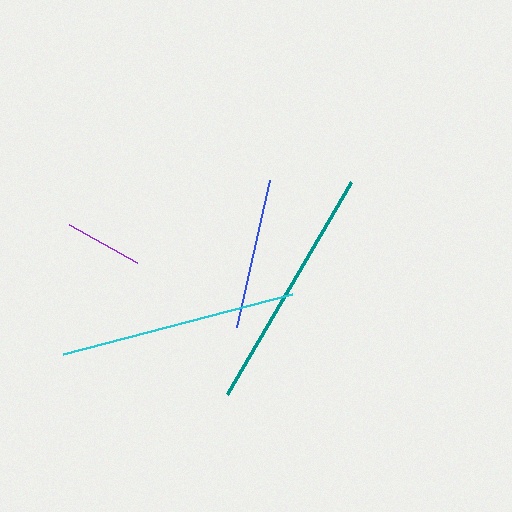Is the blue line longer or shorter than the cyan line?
The cyan line is longer than the blue line.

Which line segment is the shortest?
The purple line is the shortest at approximately 77 pixels.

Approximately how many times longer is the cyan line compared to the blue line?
The cyan line is approximately 1.6 times the length of the blue line.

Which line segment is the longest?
The teal line is the longest at approximately 246 pixels.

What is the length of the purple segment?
The purple segment is approximately 77 pixels long.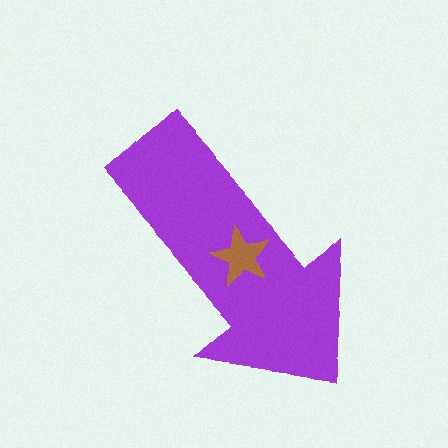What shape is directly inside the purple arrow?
The brown star.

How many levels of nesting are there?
2.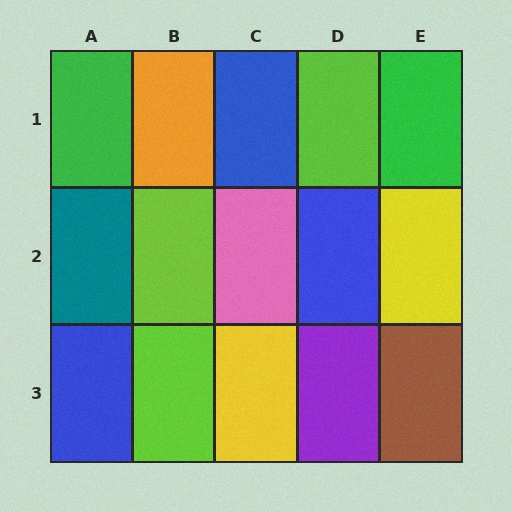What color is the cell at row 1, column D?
Lime.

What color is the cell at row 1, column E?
Green.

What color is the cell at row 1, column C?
Blue.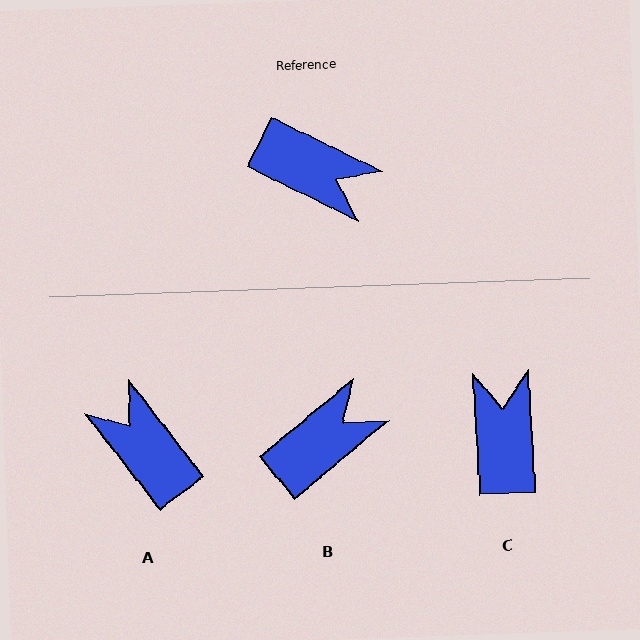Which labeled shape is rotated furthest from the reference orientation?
A, about 154 degrees away.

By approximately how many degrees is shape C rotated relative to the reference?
Approximately 120 degrees counter-clockwise.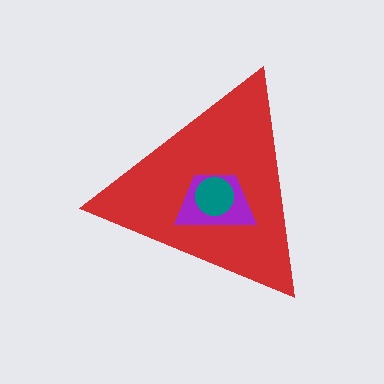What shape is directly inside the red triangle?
The purple trapezoid.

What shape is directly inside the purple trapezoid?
The teal circle.